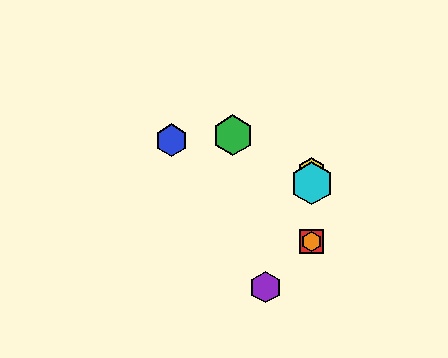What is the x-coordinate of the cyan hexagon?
The cyan hexagon is at x≈312.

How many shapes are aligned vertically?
4 shapes (the red square, the yellow hexagon, the orange hexagon, the cyan hexagon) are aligned vertically.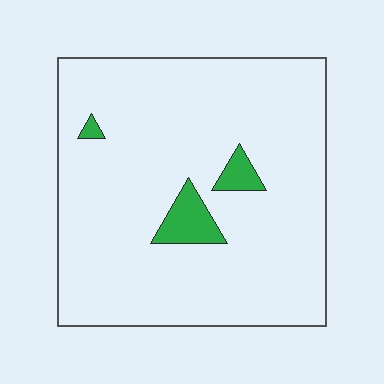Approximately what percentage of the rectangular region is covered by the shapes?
Approximately 5%.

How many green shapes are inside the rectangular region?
3.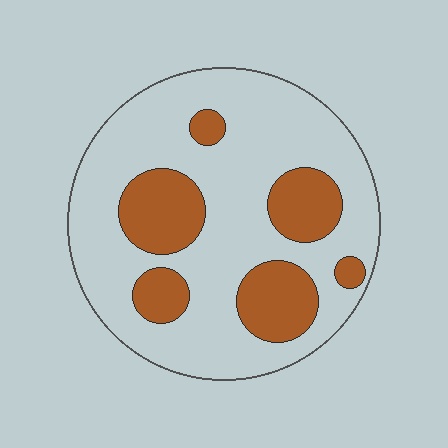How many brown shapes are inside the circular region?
6.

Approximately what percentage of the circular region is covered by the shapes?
Approximately 25%.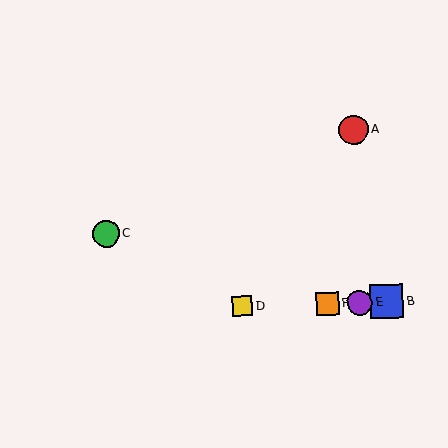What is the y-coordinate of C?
Object C is at y≈234.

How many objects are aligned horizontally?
4 objects (B, D, E, F) are aligned horizontally.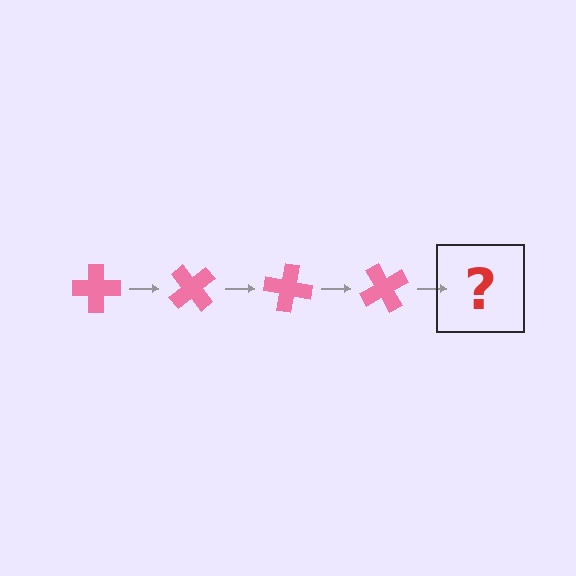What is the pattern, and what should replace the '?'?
The pattern is that the cross rotates 50 degrees each step. The '?' should be a pink cross rotated 200 degrees.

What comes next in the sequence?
The next element should be a pink cross rotated 200 degrees.